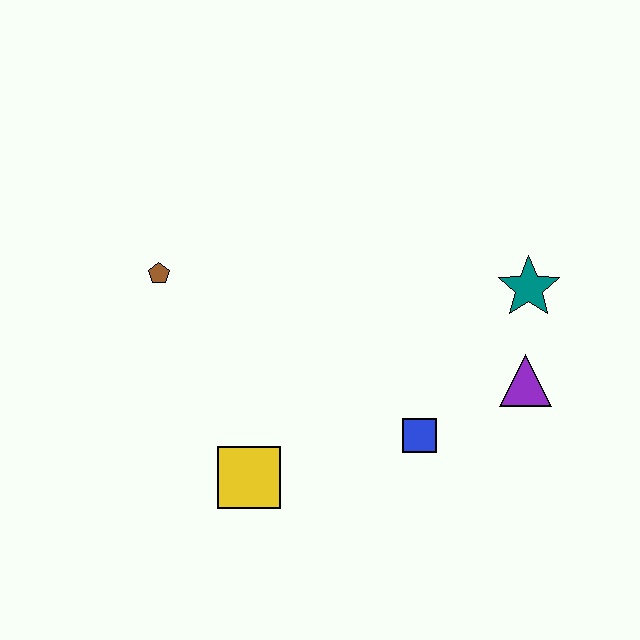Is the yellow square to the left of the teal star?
Yes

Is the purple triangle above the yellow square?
Yes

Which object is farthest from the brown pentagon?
The purple triangle is farthest from the brown pentagon.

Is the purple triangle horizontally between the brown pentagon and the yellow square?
No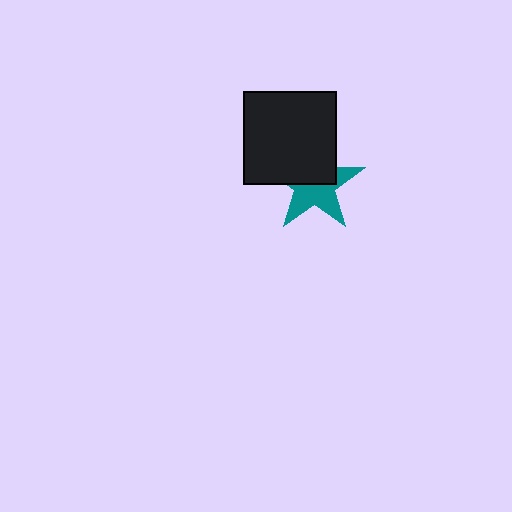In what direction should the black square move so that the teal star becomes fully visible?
The black square should move up. That is the shortest direction to clear the overlap and leave the teal star fully visible.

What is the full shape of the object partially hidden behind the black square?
The partially hidden object is a teal star.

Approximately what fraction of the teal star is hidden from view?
Roughly 48% of the teal star is hidden behind the black square.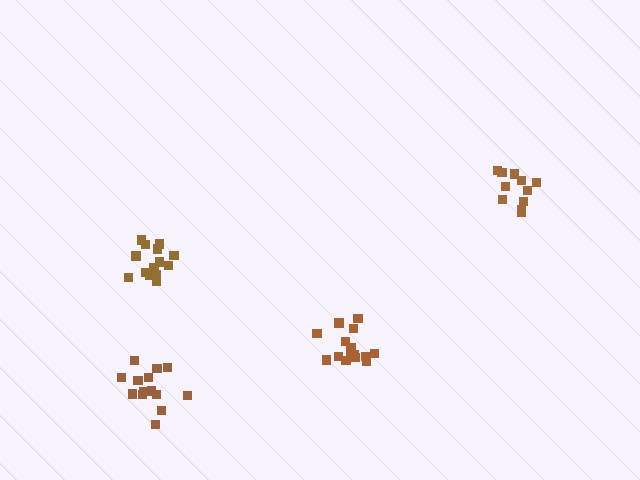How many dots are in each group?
Group 1: 11 dots, Group 2: 15 dots, Group 3: 14 dots, Group 4: 15 dots (55 total).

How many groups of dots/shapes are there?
There are 4 groups.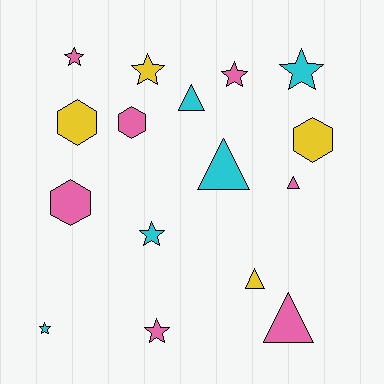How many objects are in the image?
There are 16 objects.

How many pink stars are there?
There are 3 pink stars.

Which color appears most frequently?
Pink, with 7 objects.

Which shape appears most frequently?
Star, with 7 objects.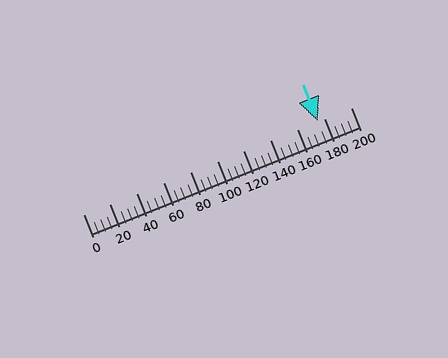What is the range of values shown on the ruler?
The ruler shows values from 0 to 200.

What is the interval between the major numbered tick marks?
The major tick marks are spaced 20 units apart.